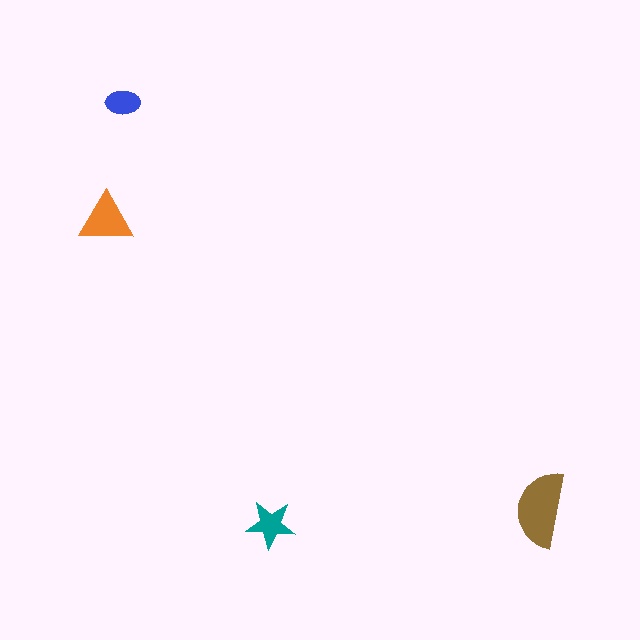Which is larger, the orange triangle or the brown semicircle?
The brown semicircle.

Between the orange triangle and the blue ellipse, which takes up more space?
The orange triangle.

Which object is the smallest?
The blue ellipse.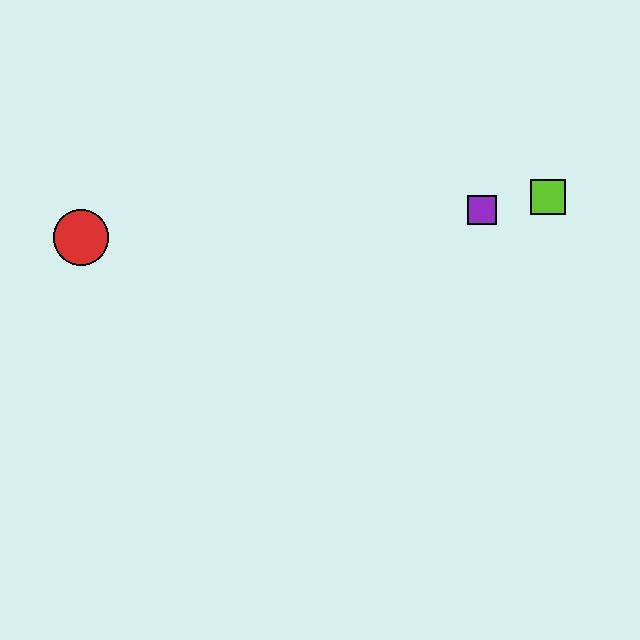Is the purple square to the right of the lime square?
No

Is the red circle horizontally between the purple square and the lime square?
No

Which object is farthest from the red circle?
The lime square is farthest from the red circle.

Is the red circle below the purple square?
Yes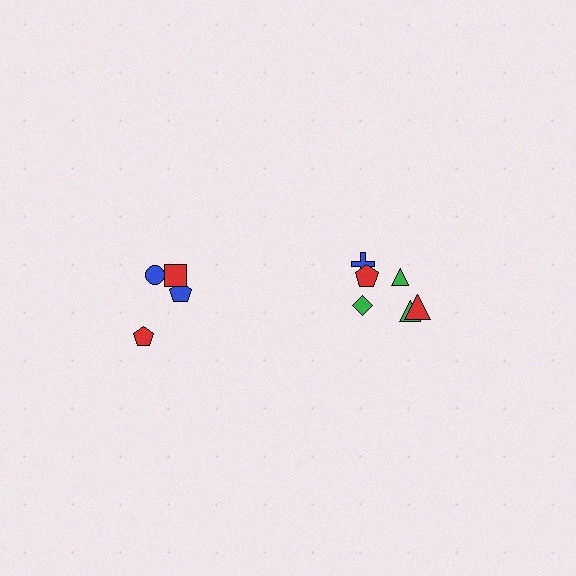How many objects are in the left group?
There are 4 objects.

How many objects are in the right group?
There are 6 objects.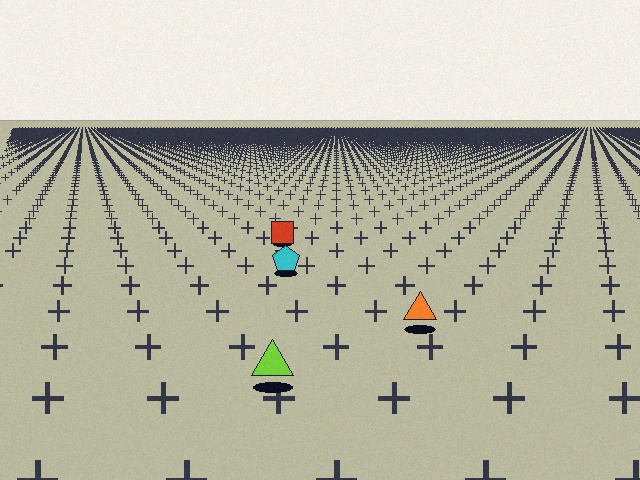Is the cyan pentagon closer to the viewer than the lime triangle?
No. The lime triangle is closer — you can tell from the texture gradient: the ground texture is coarser near it.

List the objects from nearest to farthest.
From nearest to farthest: the lime triangle, the orange triangle, the cyan pentagon, the red square.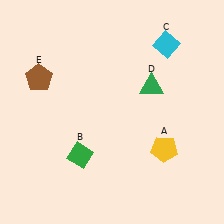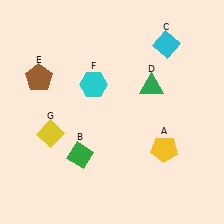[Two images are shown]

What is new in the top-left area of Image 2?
A cyan hexagon (F) was added in the top-left area of Image 2.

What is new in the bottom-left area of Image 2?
A yellow diamond (G) was added in the bottom-left area of Image 2.